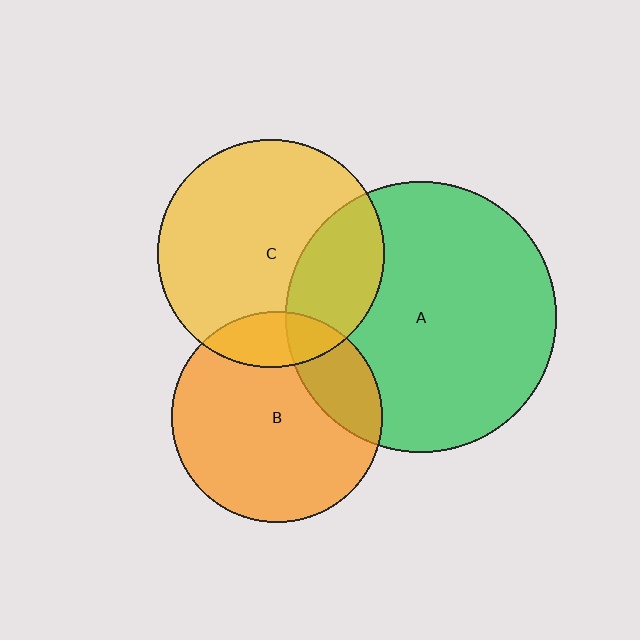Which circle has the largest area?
Circle A (green).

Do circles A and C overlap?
Yes.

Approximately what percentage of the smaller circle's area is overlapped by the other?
Approximately 25%.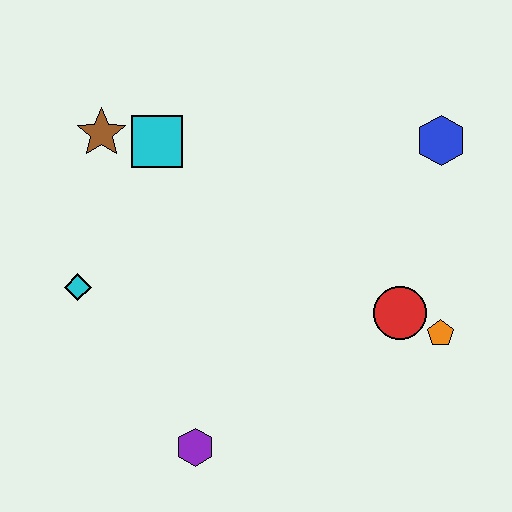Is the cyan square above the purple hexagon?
Yes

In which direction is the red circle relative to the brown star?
The red circle is to the right of the brown star.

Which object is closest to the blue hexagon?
The red circle is closest to the blue hexagon.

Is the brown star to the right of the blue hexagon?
No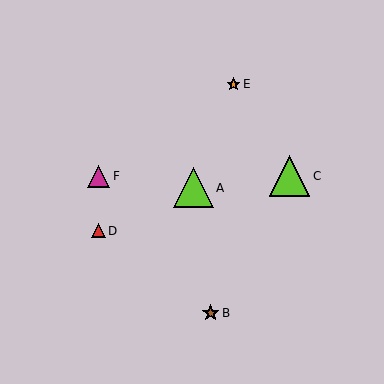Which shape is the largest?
The lime triangle (labeled C) is the largest.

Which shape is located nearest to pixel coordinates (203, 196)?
The lime triangle (labeled A) at (194, 188) is nearest to that location.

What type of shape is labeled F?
Shape F is a magenta triangle.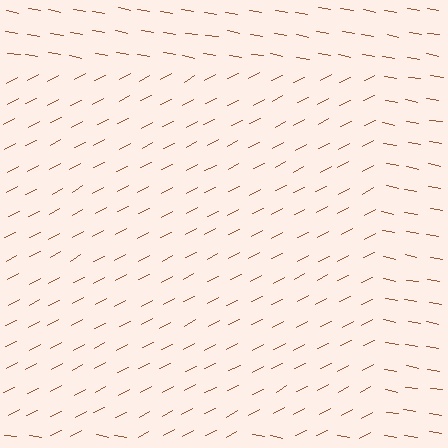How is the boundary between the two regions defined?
The boundary is defined purely by a change in line orientation (approximately 37 degrees difference). All lines are the same color and thickness.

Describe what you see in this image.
The image is filled with small brown line segments. A rectangle region in the image has lines oriented differently from the surrounding lines, creating a visible texture boundary.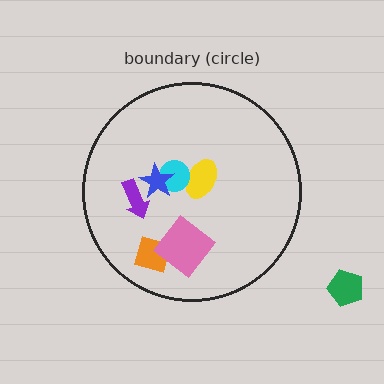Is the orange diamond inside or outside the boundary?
Inside.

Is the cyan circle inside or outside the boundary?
Inside.